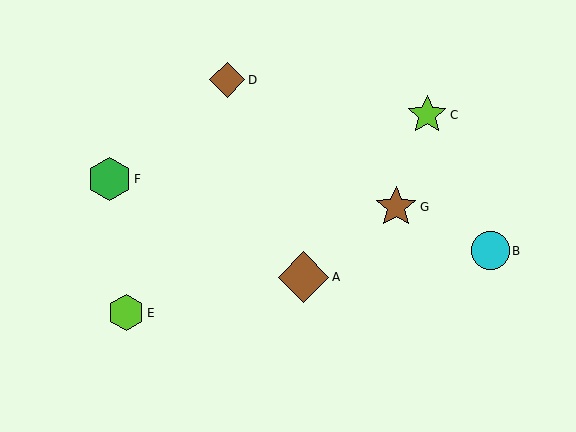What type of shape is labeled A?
Shape A is a brown diamond.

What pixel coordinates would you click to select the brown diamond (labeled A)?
Click at (304, 277) to select the brown diamond A.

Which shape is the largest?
The brown diamond (labeled A) is the largest.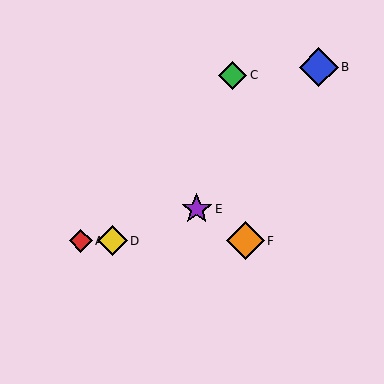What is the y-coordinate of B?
Object B is at y≈67.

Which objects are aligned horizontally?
Objects A, D, F are aligned horizontally.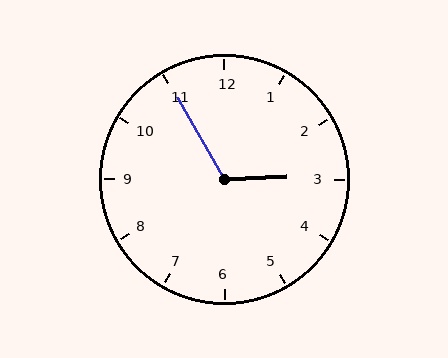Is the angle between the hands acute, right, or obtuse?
It is obtuse.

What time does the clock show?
2:55.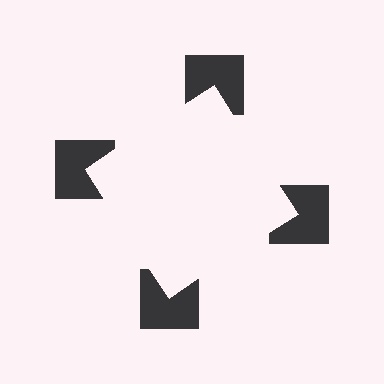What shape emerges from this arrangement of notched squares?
An illusory square — its edges are inferred from the aligned wedge cuts in the notched squares, not physically drawn.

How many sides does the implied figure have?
4 sides.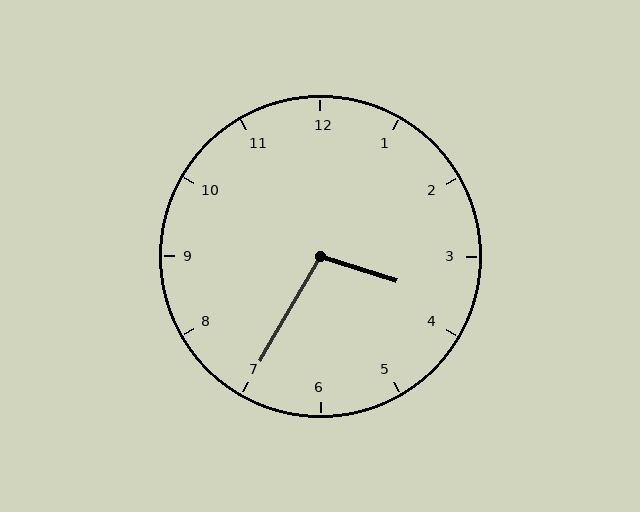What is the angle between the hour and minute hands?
Approximately 102 degrees.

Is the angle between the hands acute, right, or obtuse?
It is obtuse.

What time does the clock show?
3:35.